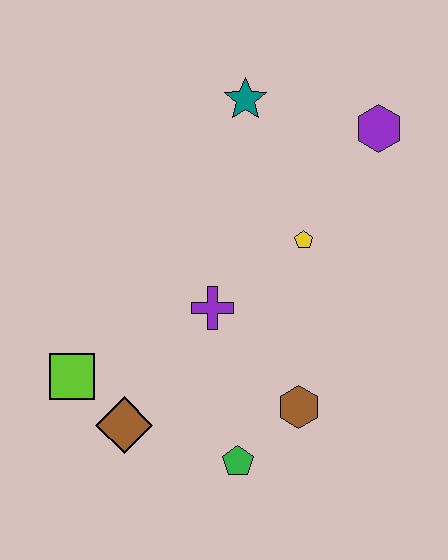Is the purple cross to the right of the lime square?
Yes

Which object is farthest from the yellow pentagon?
The lime square is farthest from the yellow pentagon.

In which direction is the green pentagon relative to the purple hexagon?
The green pentagon is below the purple hexagon.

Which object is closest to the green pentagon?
The brown hexagon is closest to the green pentagon.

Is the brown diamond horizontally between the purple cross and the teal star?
No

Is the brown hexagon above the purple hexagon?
No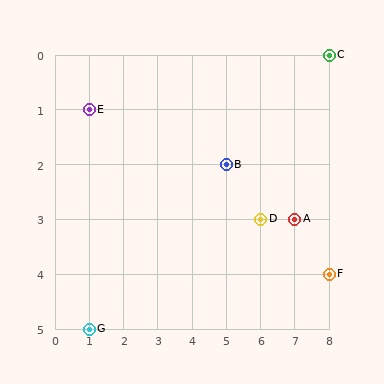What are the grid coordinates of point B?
Point B is at grid coordinates (5, 2).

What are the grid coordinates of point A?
Point A is at grid coordinates (7, 3).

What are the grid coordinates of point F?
Point F is at grid coordinates (8, 4).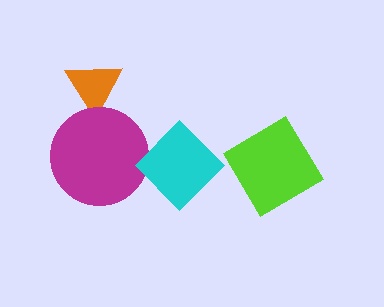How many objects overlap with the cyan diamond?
1 object overlaps with the cyan diamond.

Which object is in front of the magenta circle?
The cyan diamond is in front of the magenta circle.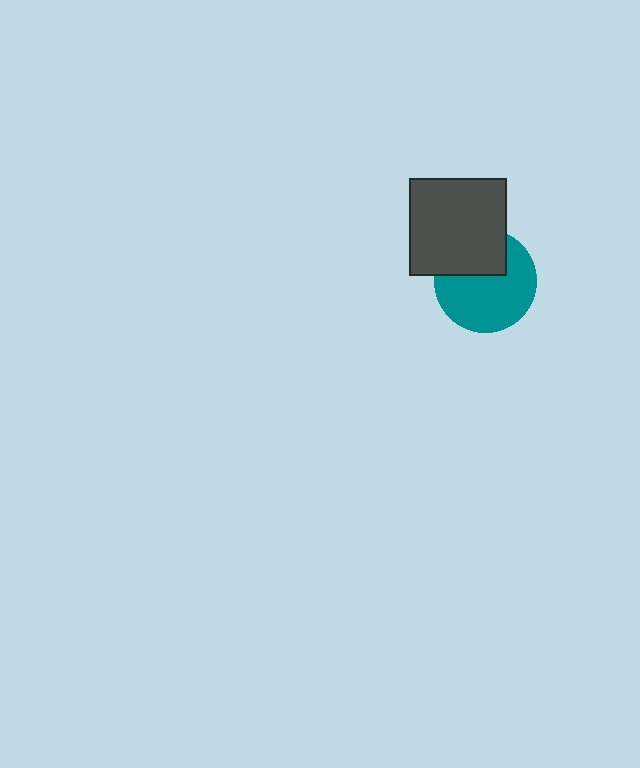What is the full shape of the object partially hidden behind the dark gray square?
The partially hidden object is a teal circle.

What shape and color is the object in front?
The object in front is a dark gray square.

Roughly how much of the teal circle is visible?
Most of it is visible (roughly 67%).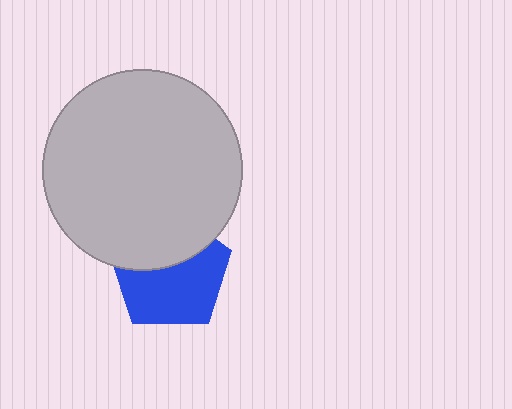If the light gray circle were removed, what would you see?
You would see the complete blue pentagon.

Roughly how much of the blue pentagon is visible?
About half of it is visible (roughly 60%).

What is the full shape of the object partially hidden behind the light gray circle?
The partially hidden object is a blue pentagon.